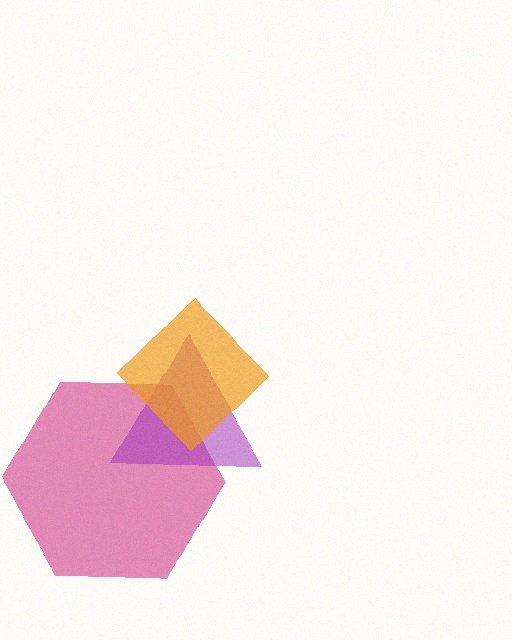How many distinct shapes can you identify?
There are 3 distinct shapes: a magenta hexagon, a purple triangle, an orange diamond.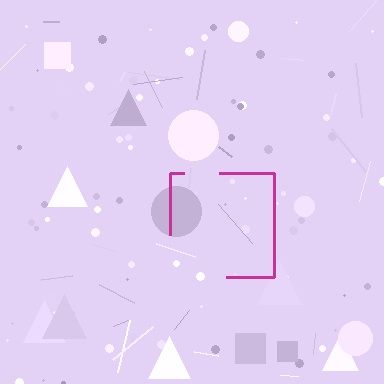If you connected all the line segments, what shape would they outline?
They would outline a square.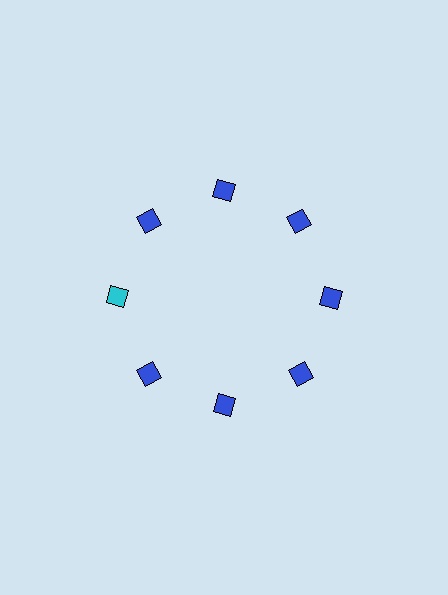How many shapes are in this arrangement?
There are 8 shapes arranged in a ring pattern.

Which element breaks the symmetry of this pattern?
The cyan diamond at roughly the 9 o'clock position breaks the symmetry. All other shapes are blue diamonds.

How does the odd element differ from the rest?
It has a different color: cyan instead of blue.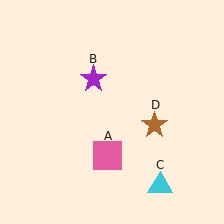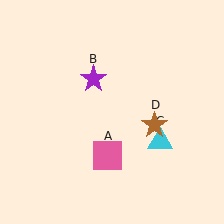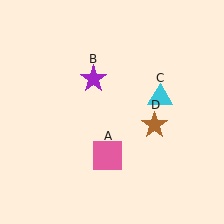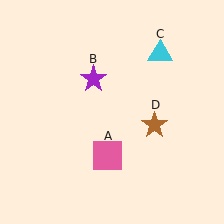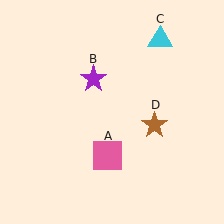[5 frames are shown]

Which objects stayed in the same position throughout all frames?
Pink square (object A) and purple star (object B) and brown star (object D) remained stationary.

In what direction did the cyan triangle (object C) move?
The cyan triangle (object C) moved up.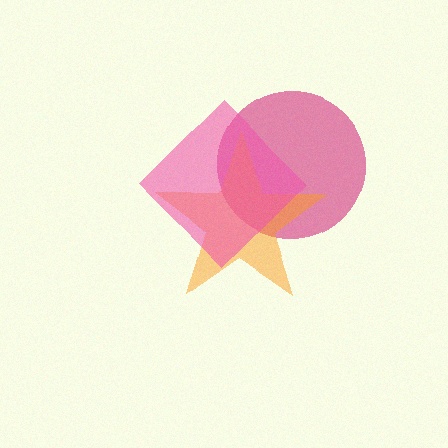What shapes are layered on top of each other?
The layered shapes are: a magenta circle, an orange star, a pink diamond.